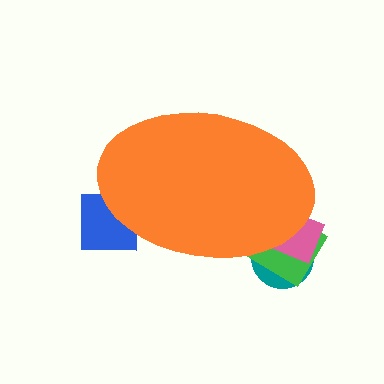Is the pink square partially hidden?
Yes, the pink square is partially hidden behind the orange ellipse.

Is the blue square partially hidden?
Yes, the blue square is partially hidden behind the orange ellipse.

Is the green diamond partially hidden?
Yes, the green diamond is partially hidden behind the orange ellipse.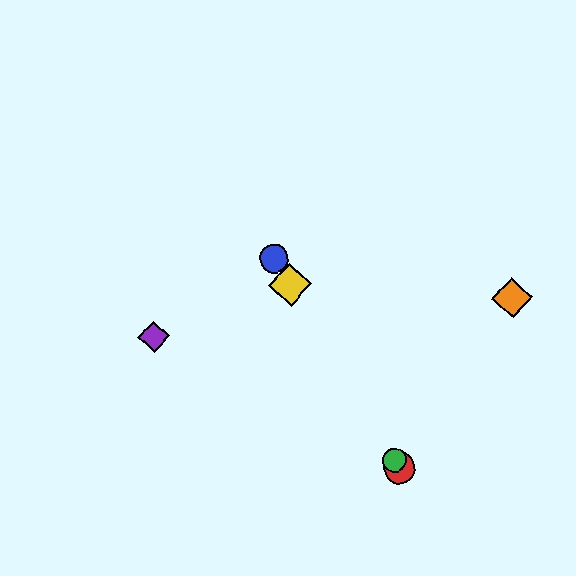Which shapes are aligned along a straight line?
The red circle, the blue circle, the green circle, the yellow diamond are aligned along a straight line.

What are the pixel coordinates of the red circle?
The red circle is at (399, 468).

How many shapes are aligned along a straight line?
4 shapes (the red circle, the blue circle, the green circle, the yellow diamond) are aligned along a straight line.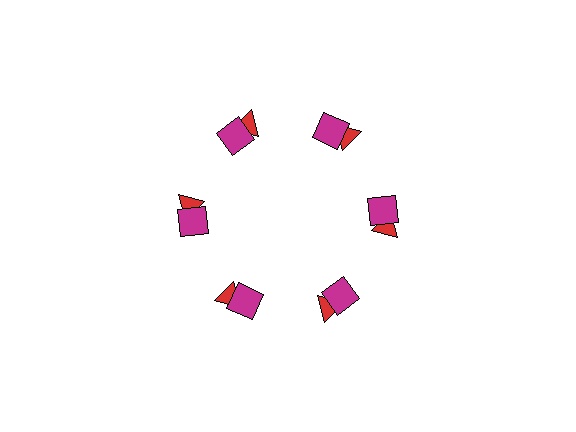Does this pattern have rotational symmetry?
Yes, this pattern has 6-fold rotational symmetry. It looks the same after rotating 60 degrees around the center.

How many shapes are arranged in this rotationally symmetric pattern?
There are 12 shapes, arranged in 6 groups of 2.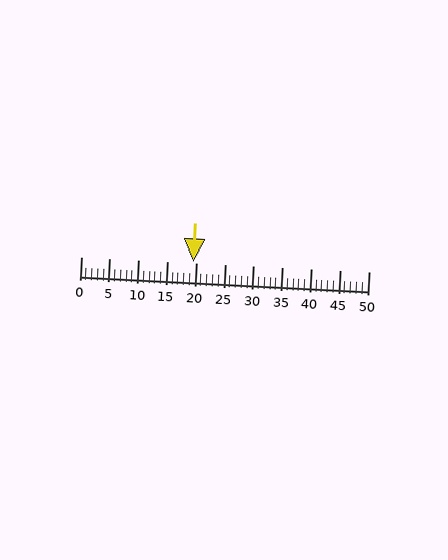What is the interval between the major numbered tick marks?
The major tick marks are spaced 5 units apart.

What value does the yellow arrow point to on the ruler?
The yellow arrow points to approximately 20.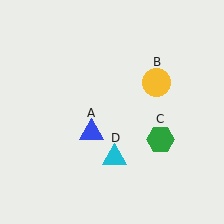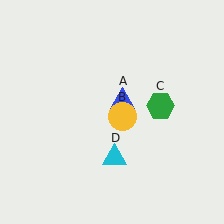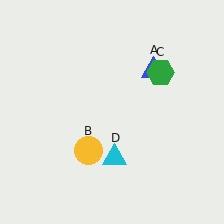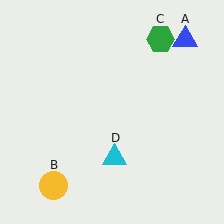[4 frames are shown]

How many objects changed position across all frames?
3 objects changed position: blue triangle (object A), yellow circle (object B), green hexagon (object C).